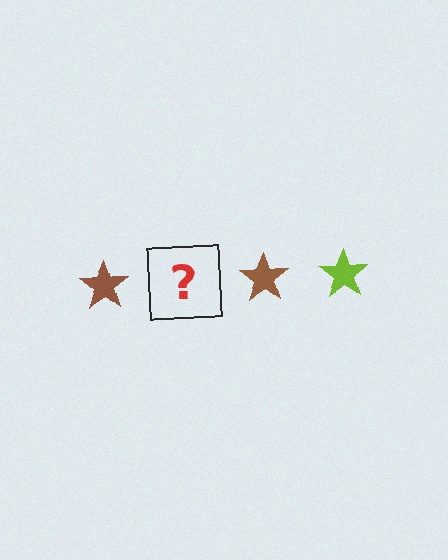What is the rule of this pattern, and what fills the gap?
The rule is that the pattern cycles through brown, lime stars. The gap should be filled with a lime star.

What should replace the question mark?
The question mark should be replaced with a lime star.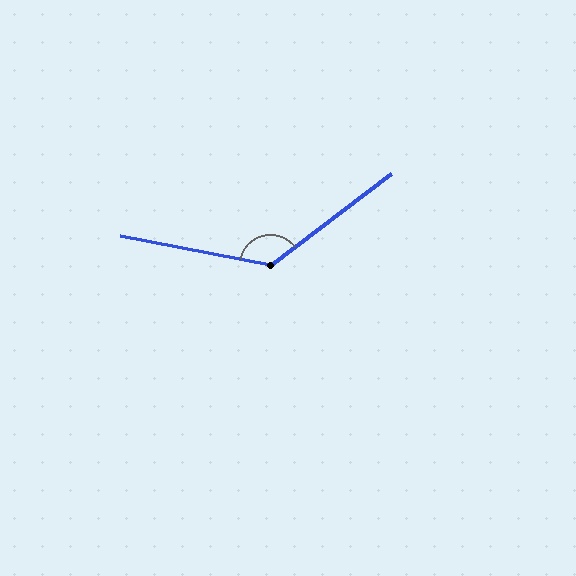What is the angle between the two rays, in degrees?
Approximately 132 degrees.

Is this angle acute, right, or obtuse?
It is obtuse.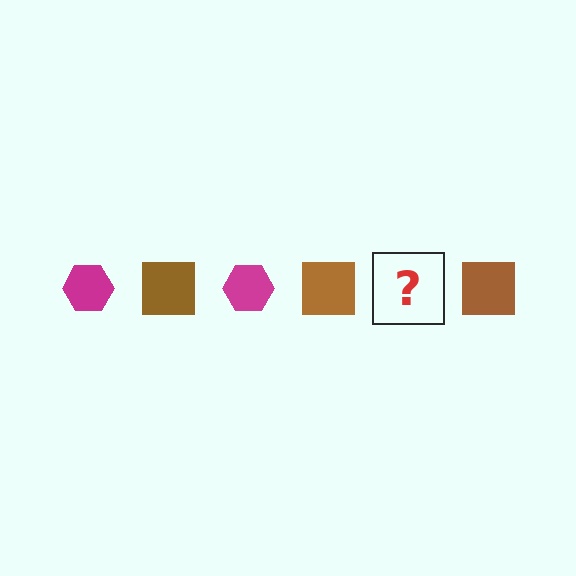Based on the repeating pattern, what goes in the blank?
The blank should be a magenta hexagon.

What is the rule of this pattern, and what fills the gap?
The rule is that the pattern alternates between magenta hexagon and brown square. The gap should be filled with a magenta hexagon.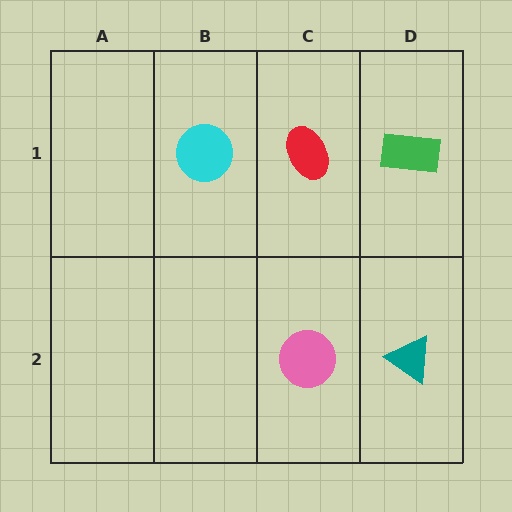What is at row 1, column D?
A green rectangle.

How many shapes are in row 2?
2 shapes.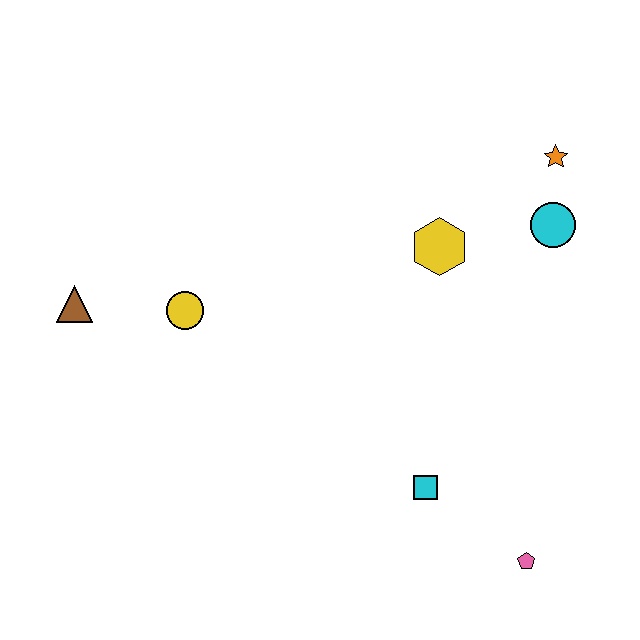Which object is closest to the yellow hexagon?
The cyan circle is closest to the yellow hexagon.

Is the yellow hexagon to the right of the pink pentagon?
No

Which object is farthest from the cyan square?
The brown triangle is farthest from the cyan square.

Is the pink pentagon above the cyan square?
No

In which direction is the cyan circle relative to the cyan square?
The cyan circle is above the cyan square.